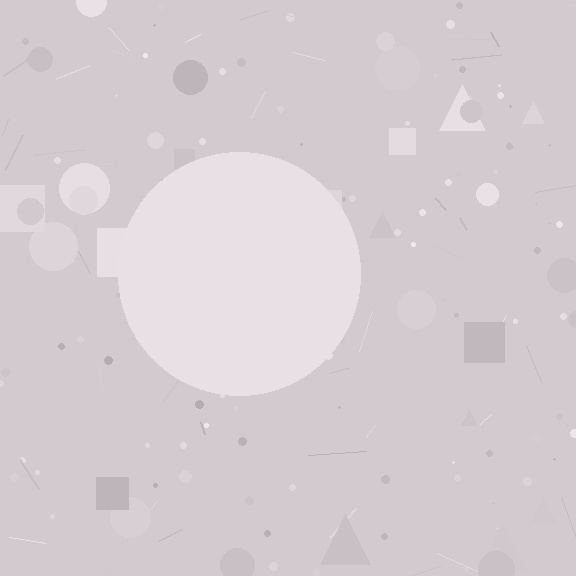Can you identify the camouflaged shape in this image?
The camouflaged shape is a circle.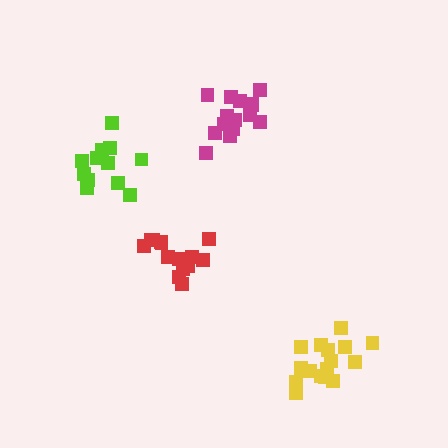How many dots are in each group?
Group 1: 14 dots, Group 2: 12 dots, Group 3: 16 dots, Group 4: 16 dots (58 total).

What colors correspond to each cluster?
The clusters are colored: red, lime, yellow, magenta.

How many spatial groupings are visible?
There are 4 spatial groupings.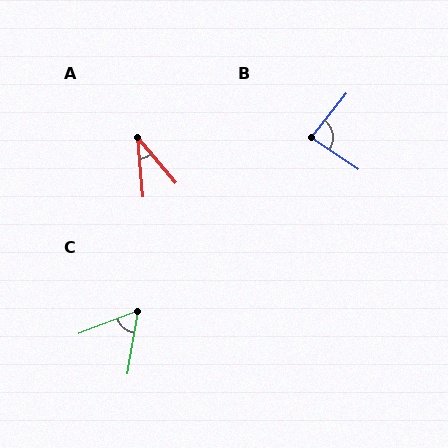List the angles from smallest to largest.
A (35°), C (60°), B (86°).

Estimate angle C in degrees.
Approximately 60 degrees.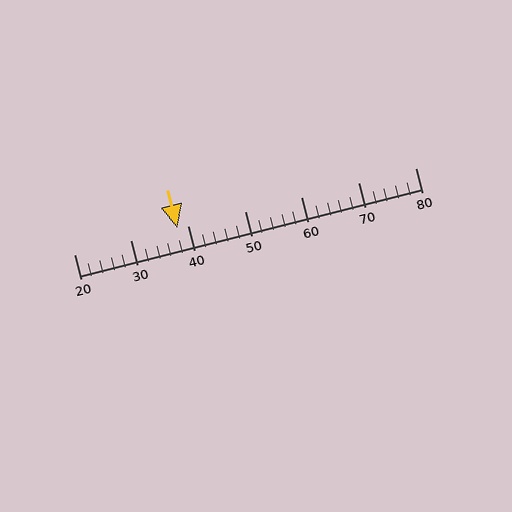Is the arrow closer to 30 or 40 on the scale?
The arrow is closer to 40.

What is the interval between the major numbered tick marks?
The major tick marks are spaced 10 units apart.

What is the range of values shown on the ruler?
The ruler shows values from 20 to 80.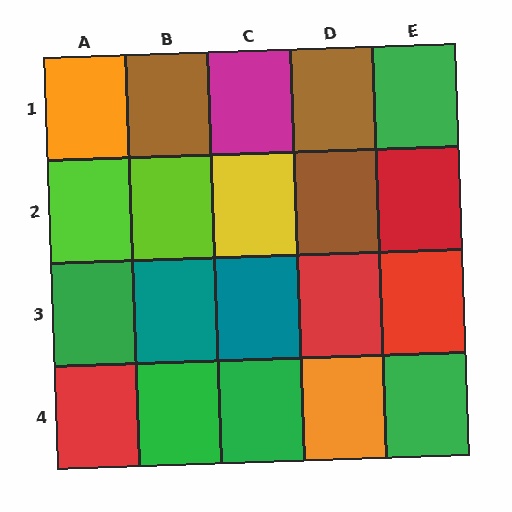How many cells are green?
5 cells are green.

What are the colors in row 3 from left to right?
Green, teal, teal, red, red.